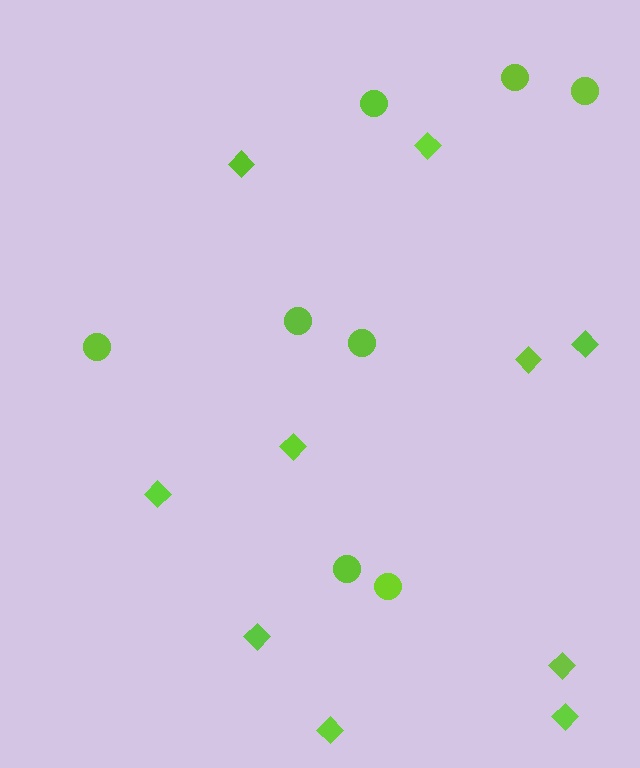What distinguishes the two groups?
There are 2 groups: one group of circles (8) and one group of diamonds (10).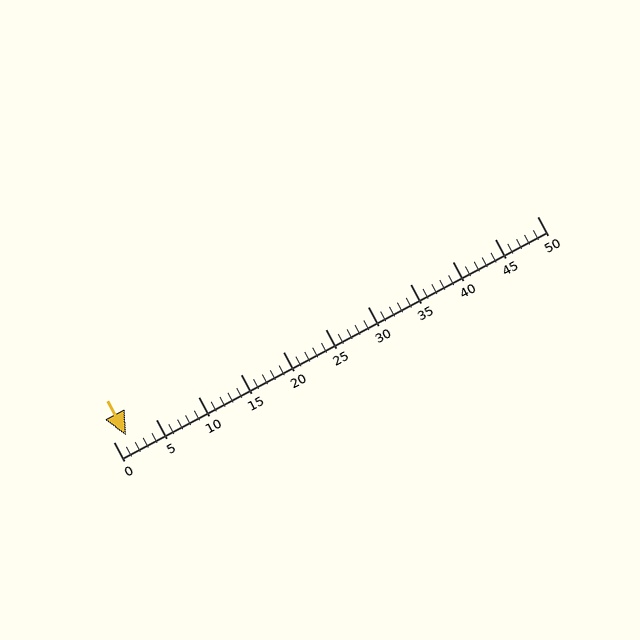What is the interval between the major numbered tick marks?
The major tick marks are spaced 5 units apart.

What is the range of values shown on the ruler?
The ruler shows values from 0 to 50.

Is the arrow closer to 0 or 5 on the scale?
The arrow is closer to 0.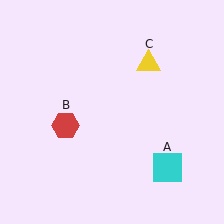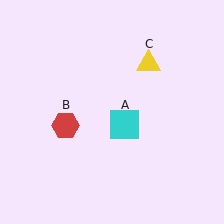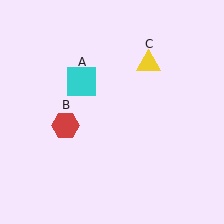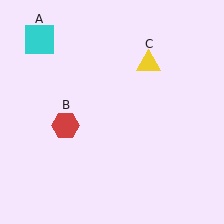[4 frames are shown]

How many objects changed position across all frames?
1 object changed position: cyan square (object A).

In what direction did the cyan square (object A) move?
The cyan square (object A) moved up and to the left.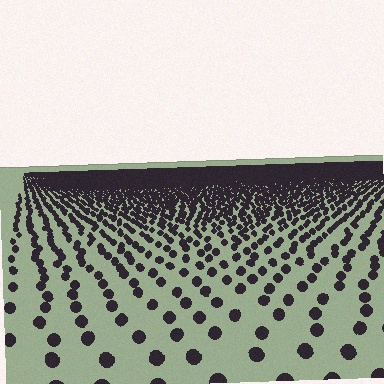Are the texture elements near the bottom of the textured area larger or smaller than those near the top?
Larger. Near the bottom, elements are closer to the viewer and appear at a bigger on-screen size.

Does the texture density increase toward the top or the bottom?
Density increases toward the top.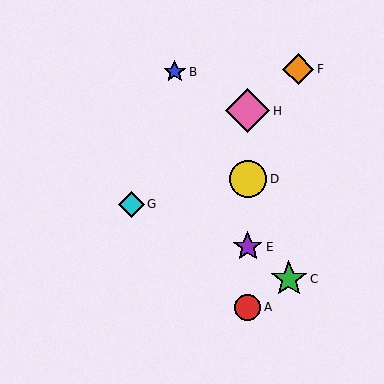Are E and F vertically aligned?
No, E is at x≈248 and F is at x≈298.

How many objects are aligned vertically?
4 objects (A, D, E, H) are aligned vertically.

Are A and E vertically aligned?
Yes, both are at x≈248.